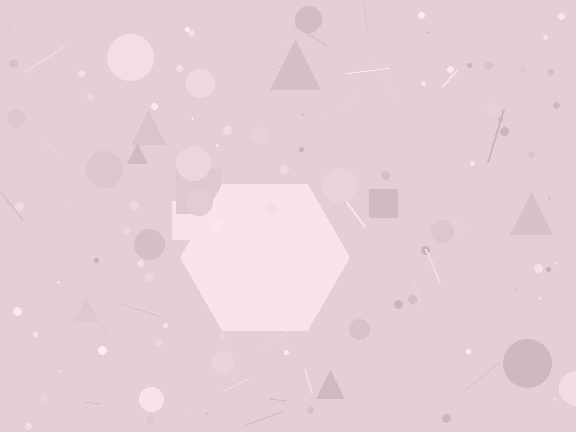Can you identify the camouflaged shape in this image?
The camouflaged shape is a hexagon.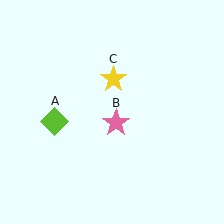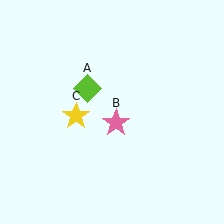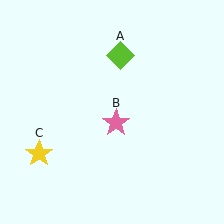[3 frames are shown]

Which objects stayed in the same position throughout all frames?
Pink star (object B) remained stationary.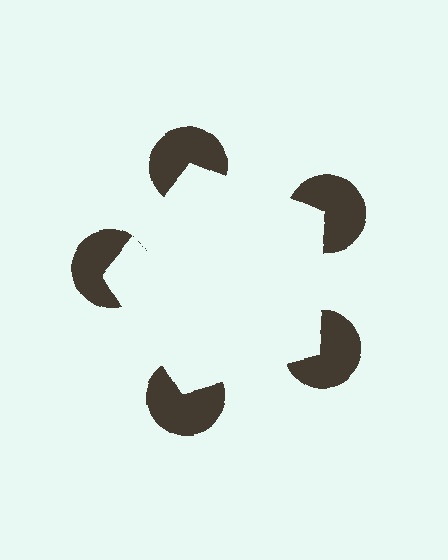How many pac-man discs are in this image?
There are 5 — one at each vertex of the illusory pentagon.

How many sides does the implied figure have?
5 sides.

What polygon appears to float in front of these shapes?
An illusory pentagon — its edges are inferred from the aligned wedge cuts in the pac-man discs, not physically drawn.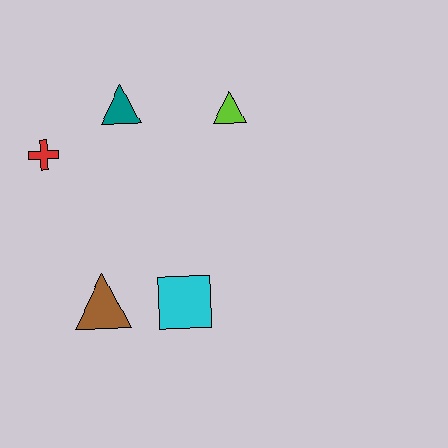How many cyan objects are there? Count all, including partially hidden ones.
There is 1 cyan object.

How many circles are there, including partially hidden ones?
There are no circles.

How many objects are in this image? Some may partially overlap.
There are 5 objects.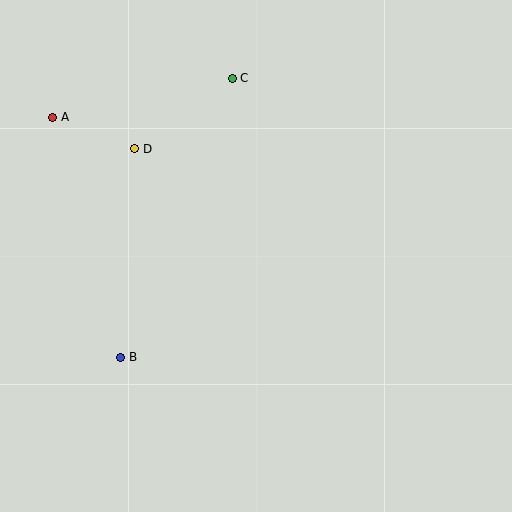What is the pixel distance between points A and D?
The distance between A and D is 87 pixels.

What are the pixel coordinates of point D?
Point D is at (135, 149).